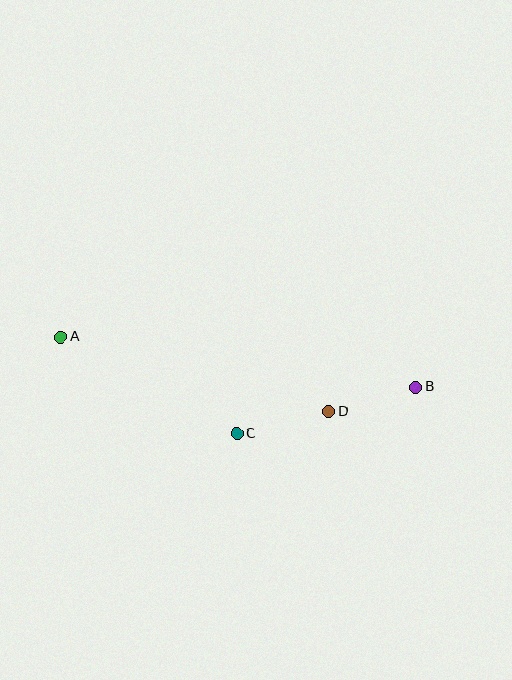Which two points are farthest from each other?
Points A and B are farthest from each other.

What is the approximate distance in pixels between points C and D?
The distance between C and D is approximately 94 pixels.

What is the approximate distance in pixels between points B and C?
The distance between B and C is approximately 185 pixels.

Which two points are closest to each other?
Points B and D are closest to each other.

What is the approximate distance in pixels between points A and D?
The distance between A and D is approximately 279 pixels.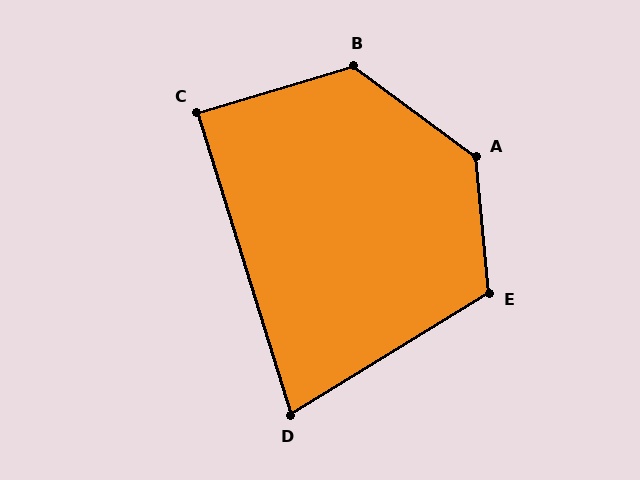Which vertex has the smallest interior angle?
D, at approximately 76 degrees.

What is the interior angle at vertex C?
Approximately 89 degrees (approximately right).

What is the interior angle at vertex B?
Approximately 127 degrees (obtuse).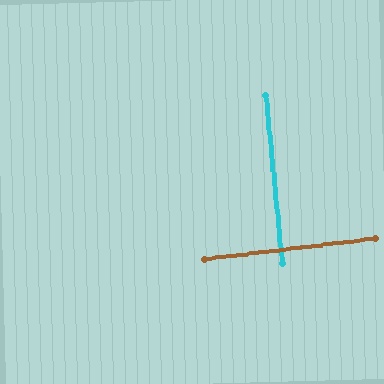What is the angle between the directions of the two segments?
Approximately 89 degrees.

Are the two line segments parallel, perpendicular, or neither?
Perpendicular — they meet at approximately 89°.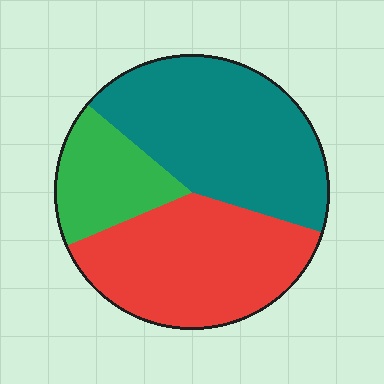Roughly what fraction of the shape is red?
Red covers around 40% of the shape.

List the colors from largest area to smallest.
From largest to smallest: teal, red, green.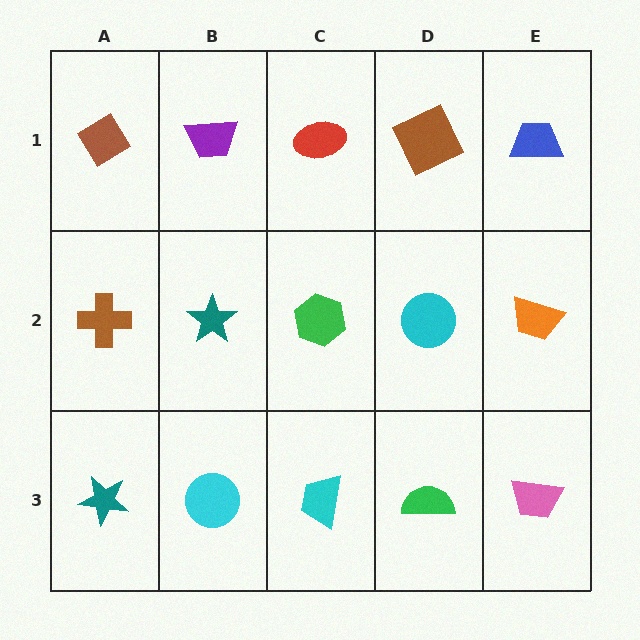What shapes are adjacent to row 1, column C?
A green hexagon (row 2, column C), a purple trapezoid (row 1, column B), a brown square (row 1, column D).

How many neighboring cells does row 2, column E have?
3.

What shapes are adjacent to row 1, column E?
An orange trapezoid (row 2, column E), a brown square (row 1, column D).